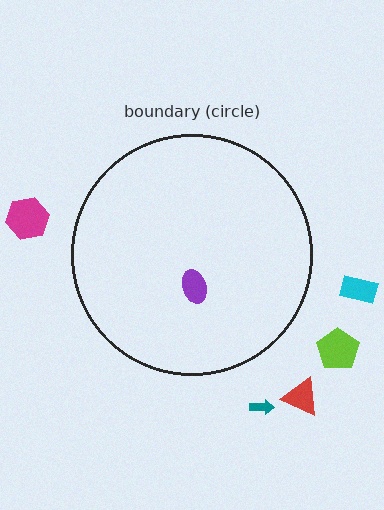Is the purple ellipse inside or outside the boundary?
Inside.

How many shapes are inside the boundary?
1 inside, 5 outside.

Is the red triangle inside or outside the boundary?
Outside.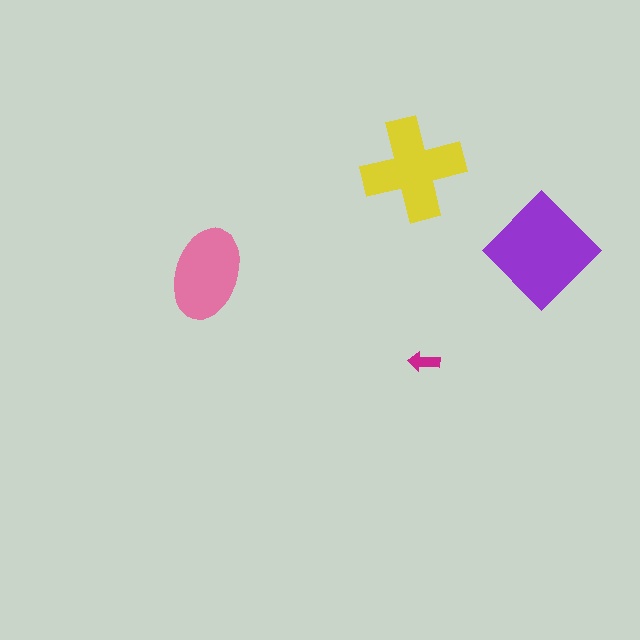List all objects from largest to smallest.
The purple diamond, the yellow cross, the pink ellipse, the magenta arrow.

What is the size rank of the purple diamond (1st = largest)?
1st.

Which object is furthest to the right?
The purple diamond is rightmost.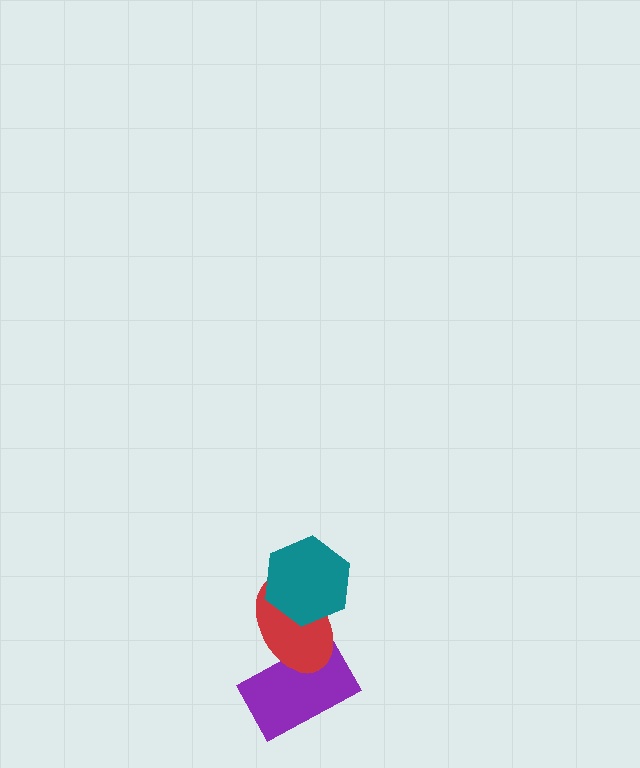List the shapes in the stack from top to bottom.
From top to bottom: the teal hexagon, the red ellipse, the purple rectangle.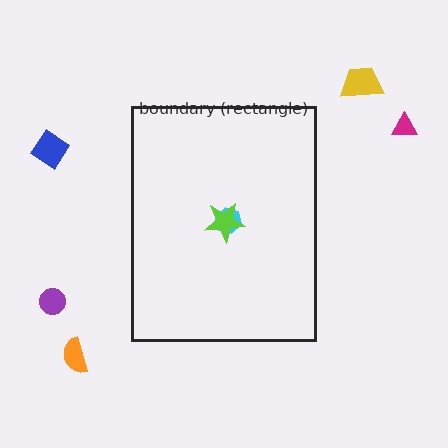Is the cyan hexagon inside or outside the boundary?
Inside.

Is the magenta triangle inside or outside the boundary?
Outside.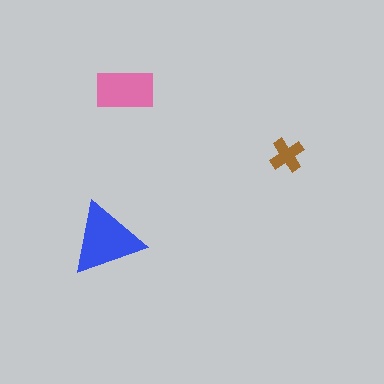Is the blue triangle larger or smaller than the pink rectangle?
Larger.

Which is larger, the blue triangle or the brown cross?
The blue triangle.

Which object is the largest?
The blue triangle.